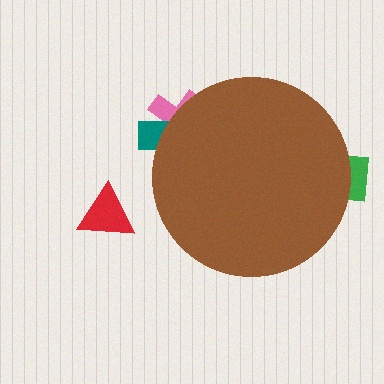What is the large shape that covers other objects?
A brown circle.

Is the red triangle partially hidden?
No, the red triangle is fully visible.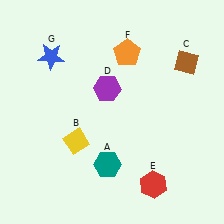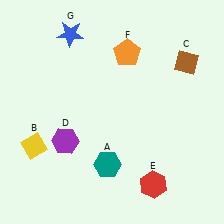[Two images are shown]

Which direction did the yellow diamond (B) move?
The yellow diamond (B) moved left.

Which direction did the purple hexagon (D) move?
The purple hexagon (D) moved down.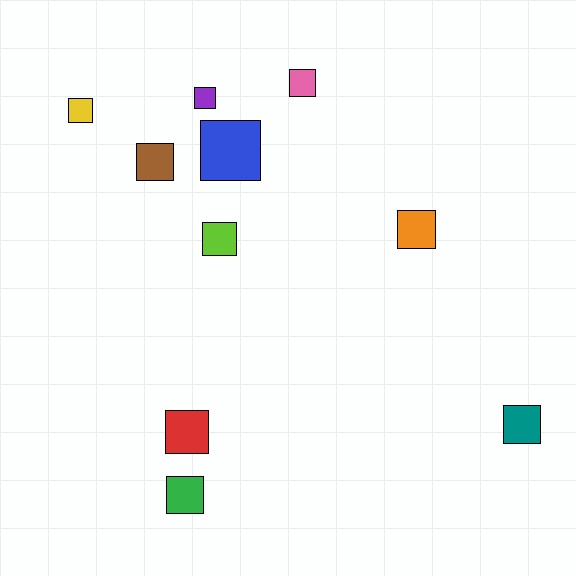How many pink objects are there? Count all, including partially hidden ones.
There is 1 pink object.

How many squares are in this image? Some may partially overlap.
There are 10 squares.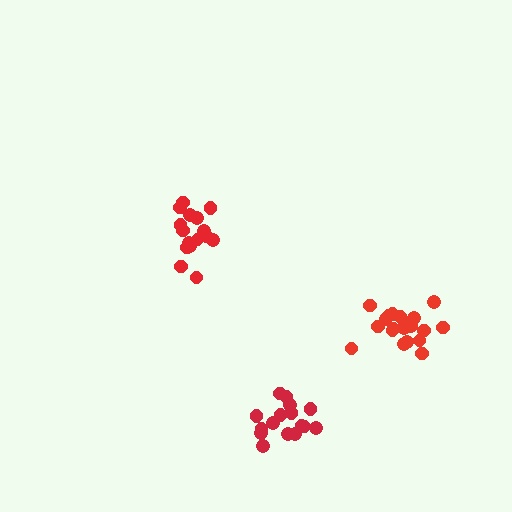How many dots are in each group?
Group 1: 16 dots, Group 2: 17 dots, Group 3: 20 dots (53 total).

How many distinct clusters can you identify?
There are 3 distinct clusters.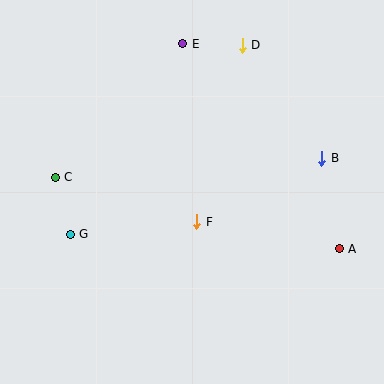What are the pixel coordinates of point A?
Point A is at (339, 249).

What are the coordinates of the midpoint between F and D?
The midpoint between F and D is at (220, 133).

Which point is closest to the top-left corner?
Point C is closest to the top-left corner.